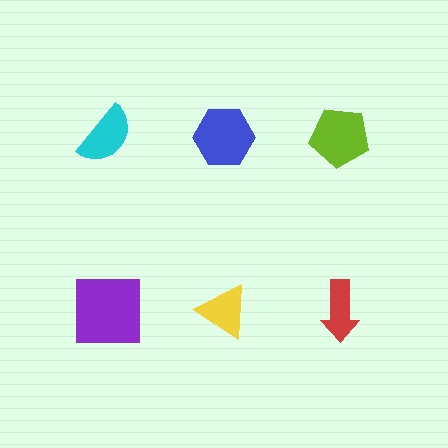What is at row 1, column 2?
A blue hexagon.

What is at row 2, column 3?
A red arrow.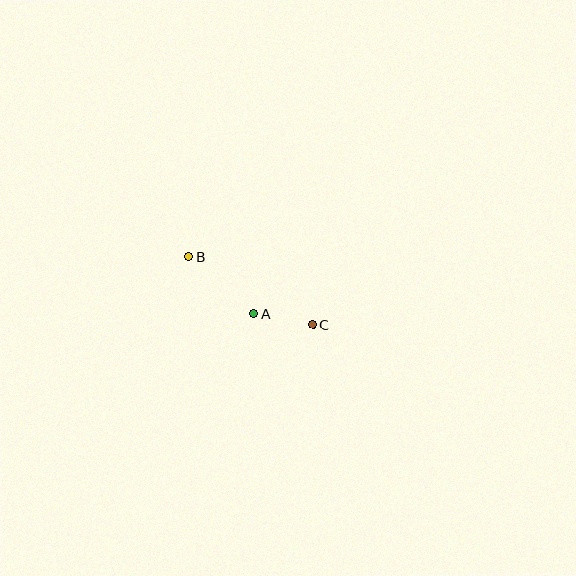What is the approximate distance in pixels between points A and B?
The distance between A and B is approximately 88 pixels.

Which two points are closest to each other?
Points A and C are closest to each other.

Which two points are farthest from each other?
Points B and C are farthest from each other.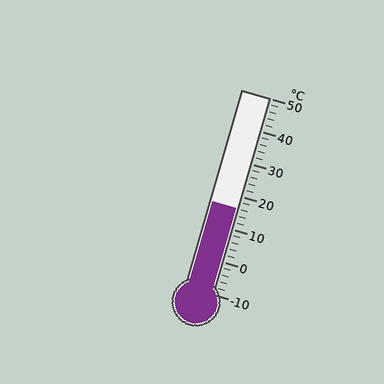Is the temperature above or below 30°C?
The temperature is below 30°C.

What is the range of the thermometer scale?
The thermometer scale ranges from -10°C to 50°C.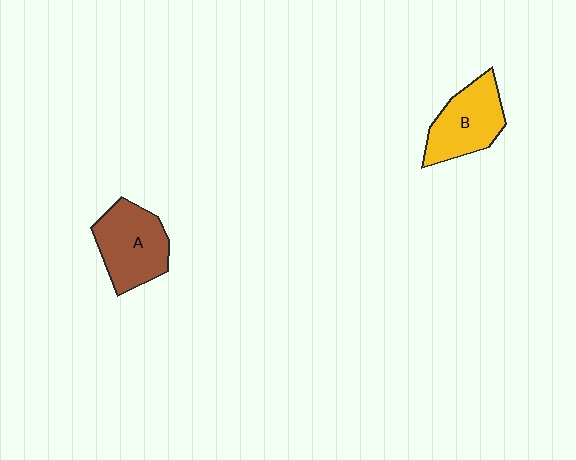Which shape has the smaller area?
Shape B (yellow).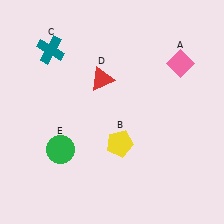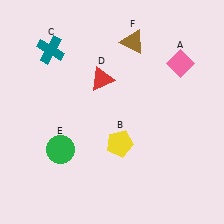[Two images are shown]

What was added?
A brown triangle (F) was added in Image 2.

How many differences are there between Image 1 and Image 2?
There is 1 difference between the two images.